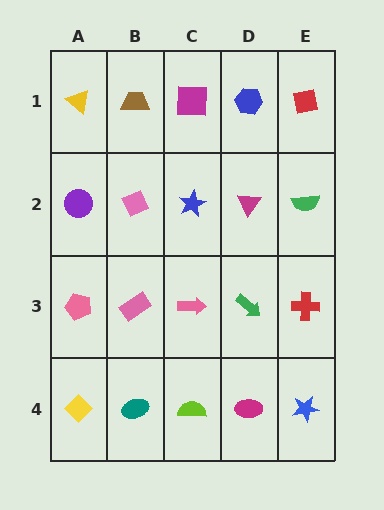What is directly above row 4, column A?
A pink pentagon.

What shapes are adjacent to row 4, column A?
A pink pentagon (row 3, column A), a teal ellipse (row 4, column B).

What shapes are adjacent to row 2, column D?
A blue hexagon (row 1, column D), a green arrow (row 3, column D), a blue star (row 2, column C), a green semicircle (row 2, column E).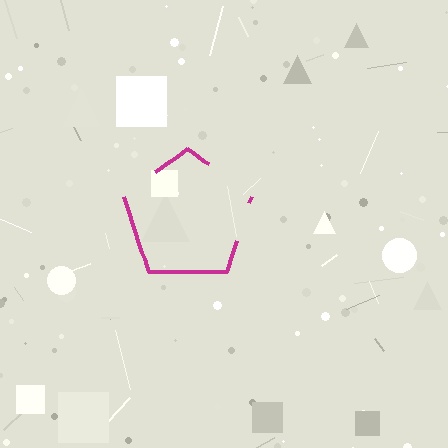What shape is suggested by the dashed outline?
The dashed outline suggests a pentagon.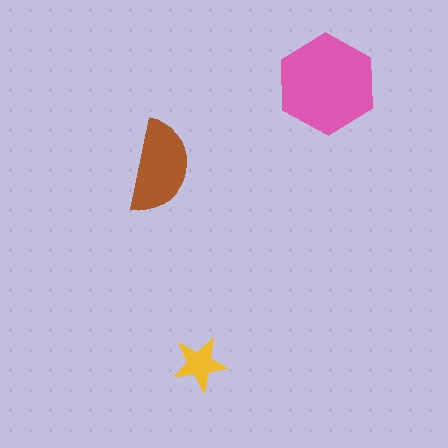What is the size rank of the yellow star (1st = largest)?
3rd.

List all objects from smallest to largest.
The yellow star, the brown semicircle, the pink hexagon.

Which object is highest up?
The pink hexagon is topmost.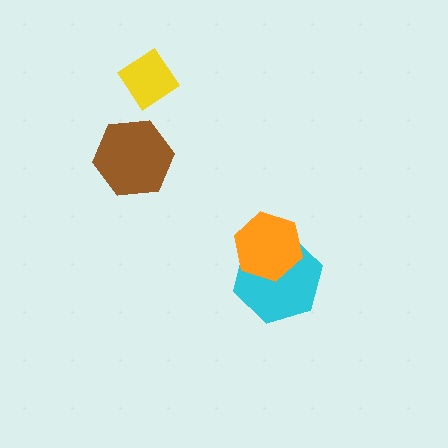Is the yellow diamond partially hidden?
No, no other shape covers it.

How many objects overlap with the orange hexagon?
1 object overlaps with the orange hexagon.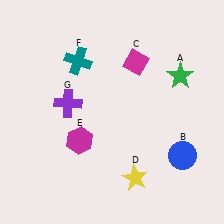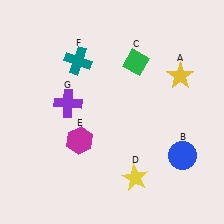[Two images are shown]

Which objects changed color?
A changed from green to yellow. C changed from magenta to green.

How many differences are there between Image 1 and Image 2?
There are 2 differences between the two images.